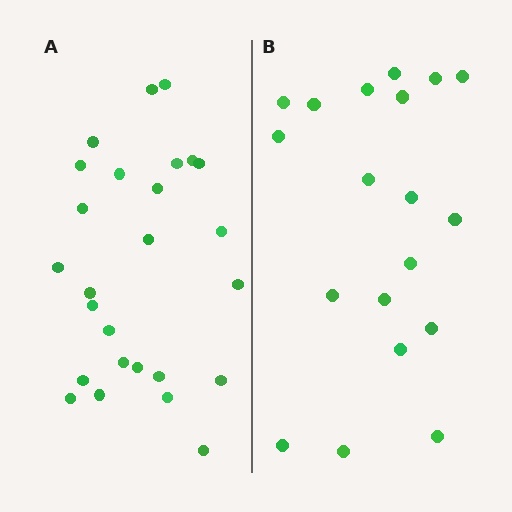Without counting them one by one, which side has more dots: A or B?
Region A (the left region) has more dots.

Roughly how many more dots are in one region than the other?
Region A has roughly 8 or so more dots than region B.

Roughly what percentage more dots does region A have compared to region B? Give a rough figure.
About 35% more.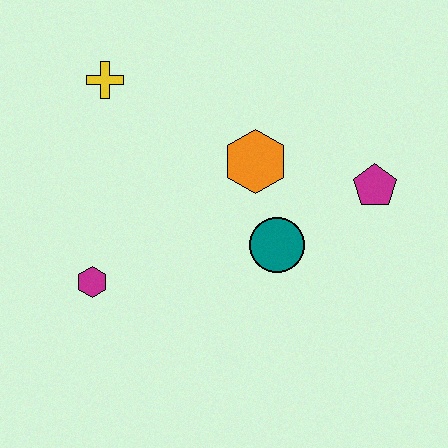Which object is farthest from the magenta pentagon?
The magenta hexagon is farthest from the magenta pentagon.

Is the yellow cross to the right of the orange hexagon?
No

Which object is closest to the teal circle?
The orange hexagon is closest to the teal circle.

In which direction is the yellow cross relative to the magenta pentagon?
The yellow cross is to the left of the magenta pentagon.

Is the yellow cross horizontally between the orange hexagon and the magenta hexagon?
Yes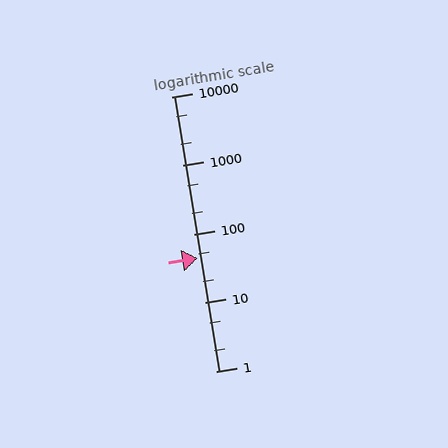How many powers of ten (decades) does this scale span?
The scale spans 4 decades, from 1 to 10000.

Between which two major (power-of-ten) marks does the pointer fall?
The pointer is between 10 and 100.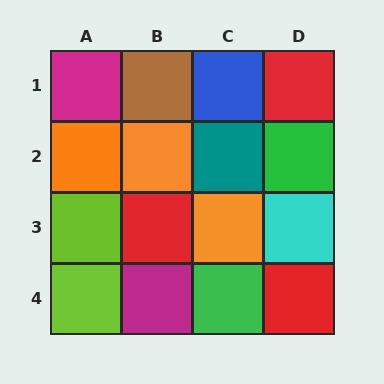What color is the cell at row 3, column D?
Cyan.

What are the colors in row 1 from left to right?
Magenta, brown, blue, red.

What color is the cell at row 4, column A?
Lime.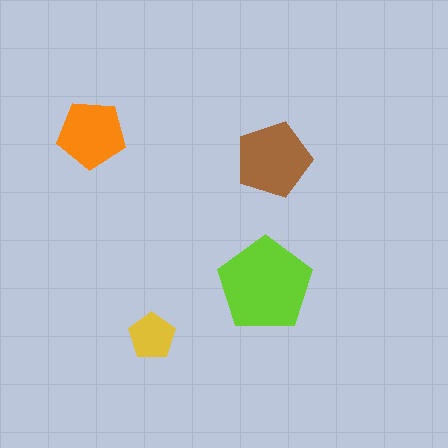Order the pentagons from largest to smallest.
the lime one, the brown one, the orange one, the yellow one.